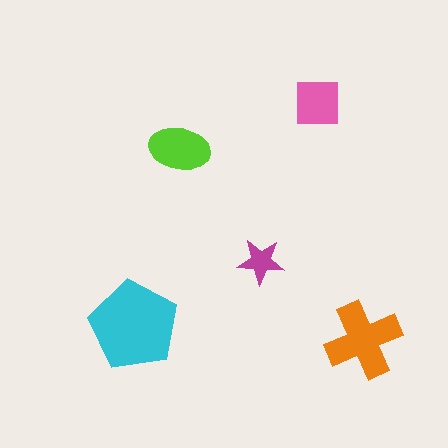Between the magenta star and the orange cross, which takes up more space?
The orange cross.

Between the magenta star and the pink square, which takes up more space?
The pink square.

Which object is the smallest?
The magenta star.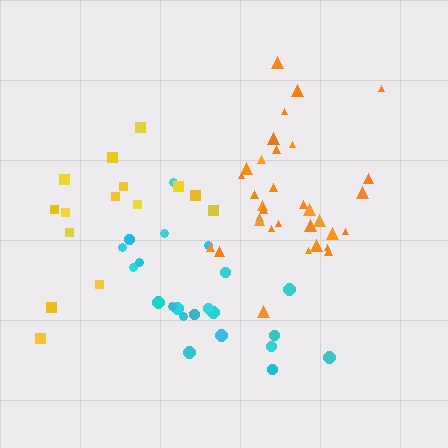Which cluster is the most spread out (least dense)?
Yellow.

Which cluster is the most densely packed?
Orange.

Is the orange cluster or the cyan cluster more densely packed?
Orange.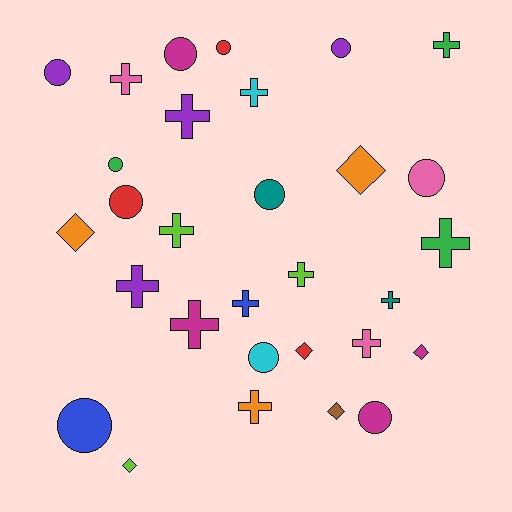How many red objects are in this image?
There are 3 red objects.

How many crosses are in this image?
There are 13 crosses.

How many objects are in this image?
There are 30 objects.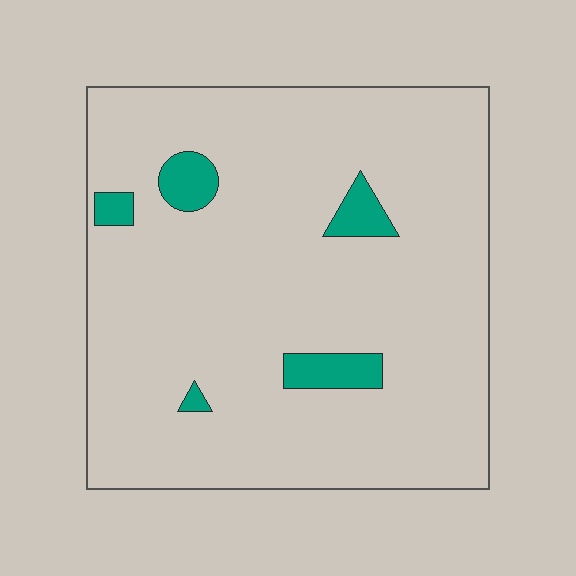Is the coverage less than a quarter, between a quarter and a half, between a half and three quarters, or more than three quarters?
Less than a quarter.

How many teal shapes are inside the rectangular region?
5.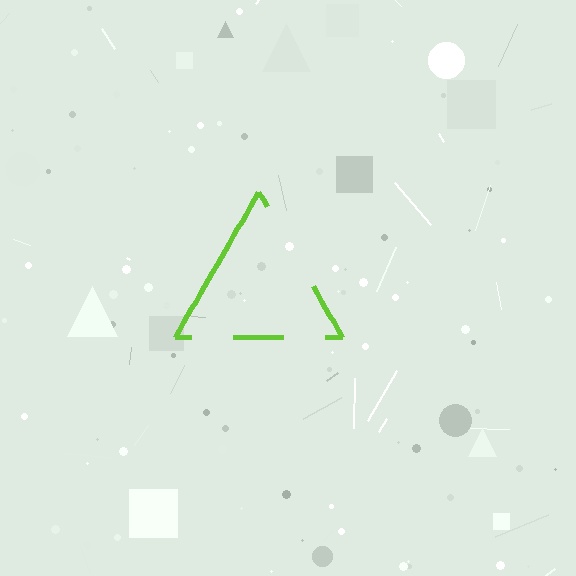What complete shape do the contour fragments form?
The contour fragments form a triangle.